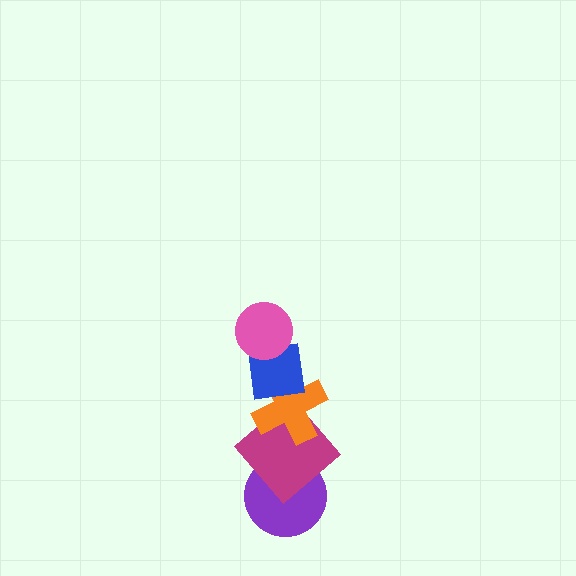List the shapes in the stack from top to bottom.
From top to bottom: the pink circle, the blue square, the orange cross, the magenta diamond, the purple circle.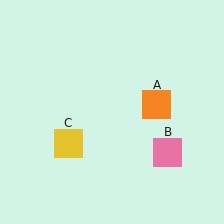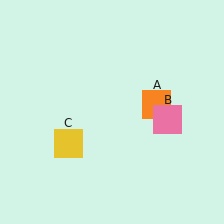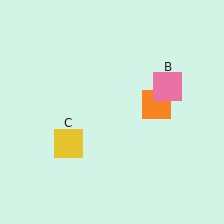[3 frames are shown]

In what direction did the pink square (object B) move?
The pink square (object B) moved up.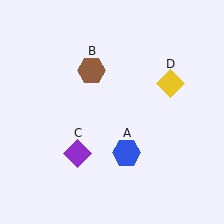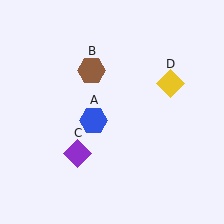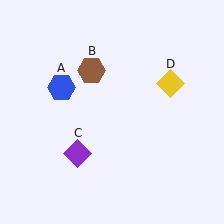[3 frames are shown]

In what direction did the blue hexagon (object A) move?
The blue hexagon (object A) moved up and to the left.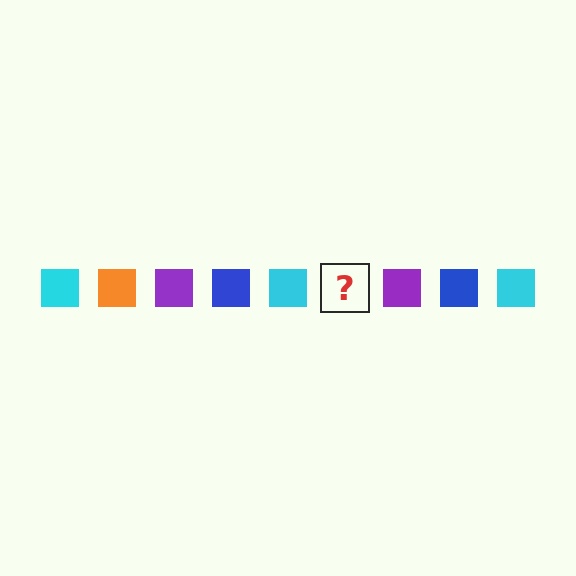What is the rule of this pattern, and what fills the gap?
The rule is that the pattern cycles through cyan, orange, purple, blue squares. The gap should be filled with an orange square.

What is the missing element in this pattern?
The missing element is an orange square.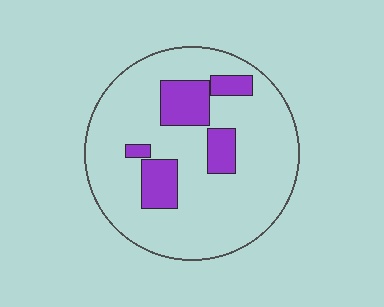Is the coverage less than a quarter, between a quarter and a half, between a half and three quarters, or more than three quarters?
Less than a quarter.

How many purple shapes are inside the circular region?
5.